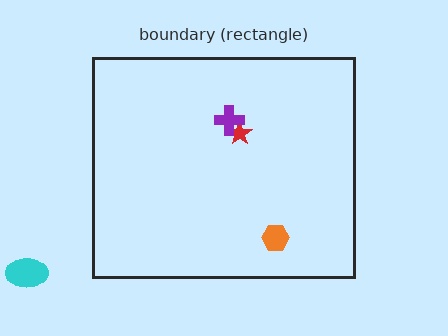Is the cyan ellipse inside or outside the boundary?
Outside.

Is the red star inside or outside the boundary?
Inside.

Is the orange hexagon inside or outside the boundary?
Inside.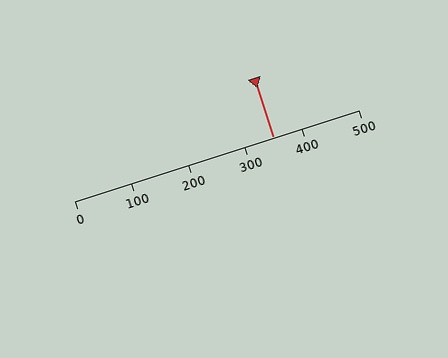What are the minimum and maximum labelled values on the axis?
The axis runs from 0 to 500.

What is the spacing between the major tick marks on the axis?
The major ticks are spaced 100 apart.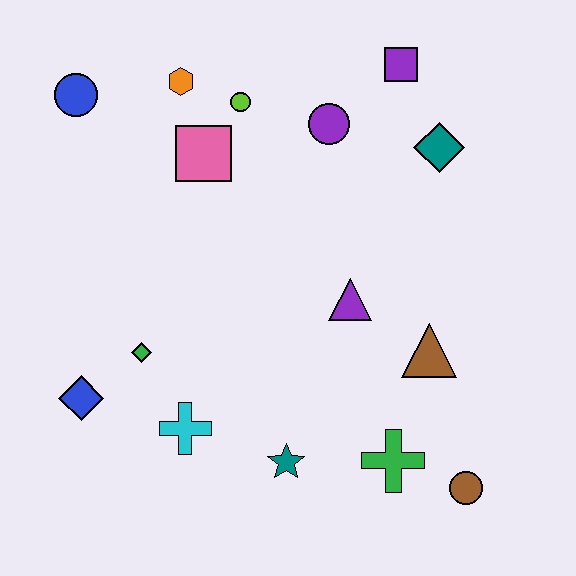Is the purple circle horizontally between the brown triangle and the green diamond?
Yes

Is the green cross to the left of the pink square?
No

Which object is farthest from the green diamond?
The purple square is farthest from the green diamond.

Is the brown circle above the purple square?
No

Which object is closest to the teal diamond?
The purple square is closest to the teal diamond.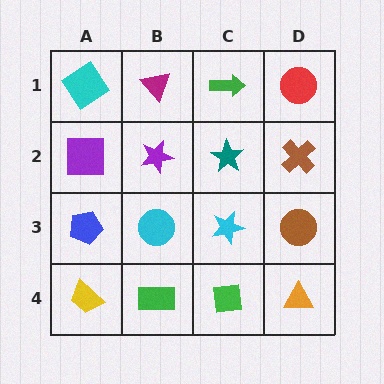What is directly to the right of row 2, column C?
A brown cross.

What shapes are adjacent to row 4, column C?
A cyan star (row 3, column C), a green rectangle (row 4, column B), an orange triangle (row 4, column D).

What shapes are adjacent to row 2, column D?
A red circle (row 1, column D), a brown circle (row 3, column D), a teal star (row 2, column C).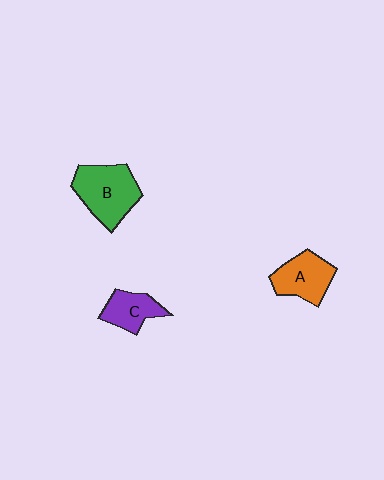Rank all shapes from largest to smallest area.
From largest to smallest: B (green), A (orange), C (purple).